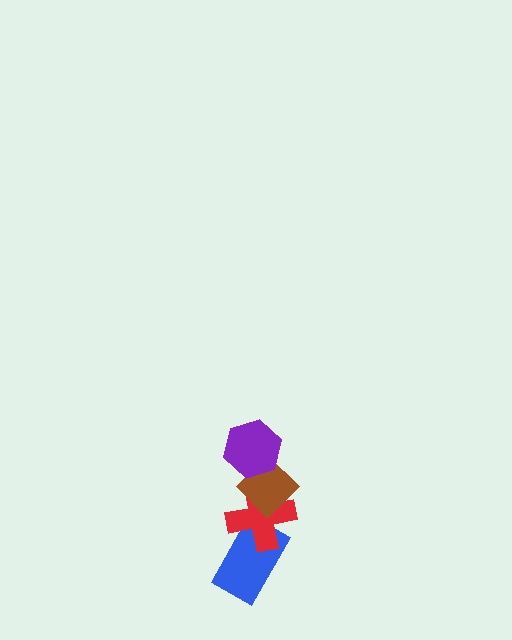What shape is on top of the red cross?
The brown diamond is on top of the red cross.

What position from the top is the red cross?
The red cross is 3rd from the top.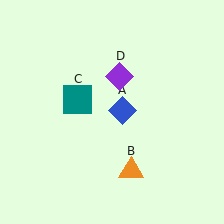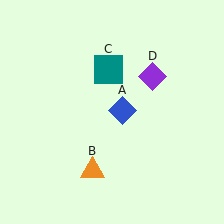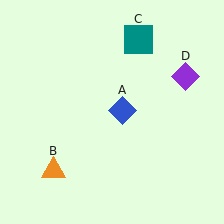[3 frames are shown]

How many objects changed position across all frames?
3 objects changed position: orange triangle (object B), teal square (object C), purple diamond (object D).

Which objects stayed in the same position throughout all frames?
Blue diamond (object A) remained stationary.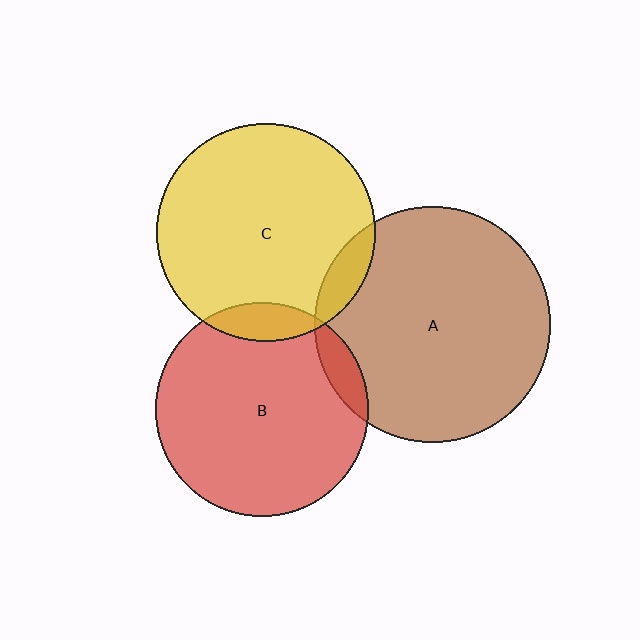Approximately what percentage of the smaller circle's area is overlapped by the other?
Approximately 10%.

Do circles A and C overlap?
Yes.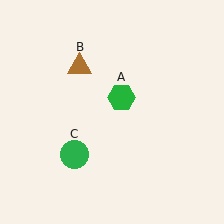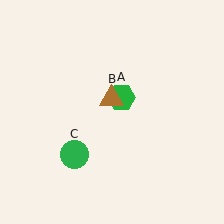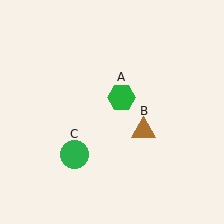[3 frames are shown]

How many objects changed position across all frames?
1 object changed position: brown triangle (object B).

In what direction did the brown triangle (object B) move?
The brown triangle (object B) moved down and to the right.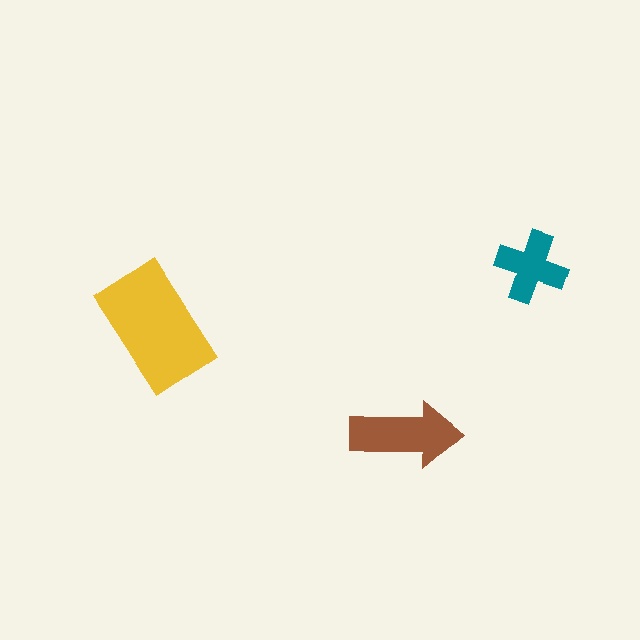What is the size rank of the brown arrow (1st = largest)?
2nd.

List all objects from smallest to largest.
The teal cross, the brown arrow, the yellow rectangle.